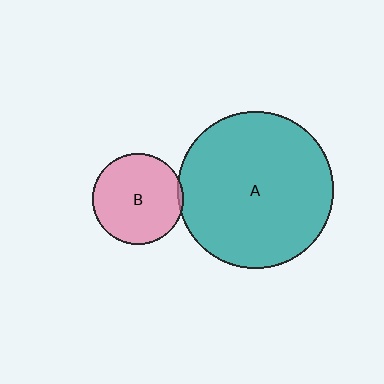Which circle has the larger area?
Circle A (teal).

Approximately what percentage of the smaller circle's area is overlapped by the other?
Approximately 5%.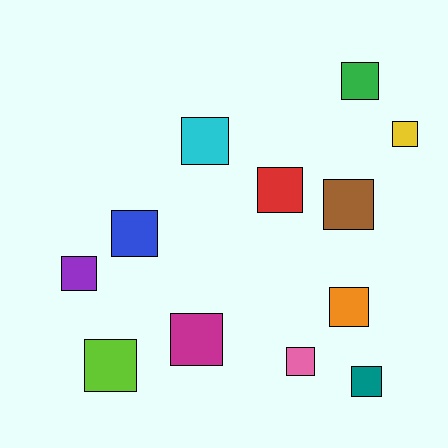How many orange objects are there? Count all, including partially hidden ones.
There is 1 orange object.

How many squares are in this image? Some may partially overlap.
There are 12 squares.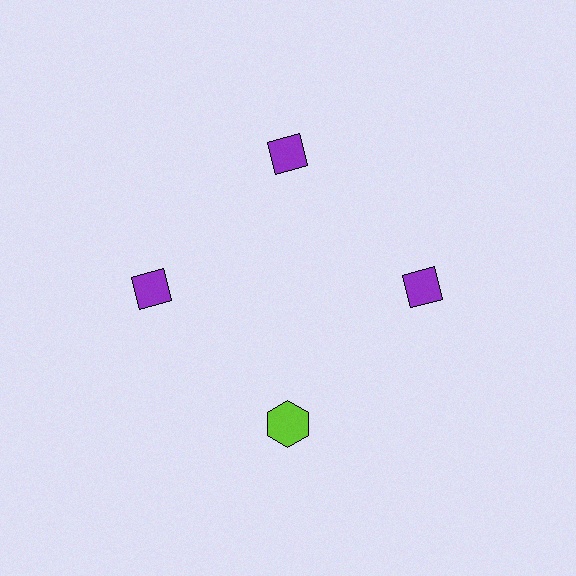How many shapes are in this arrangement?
There are 4 shapes arranged in a ring pattern.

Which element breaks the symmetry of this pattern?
The lime hexagon at roughly the 6 o'clock position breaks the symmetry. All other shapes are purple diamonds.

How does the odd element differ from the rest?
It differs in both color (lime instead of purple) and shape (hexagon instead of diamond).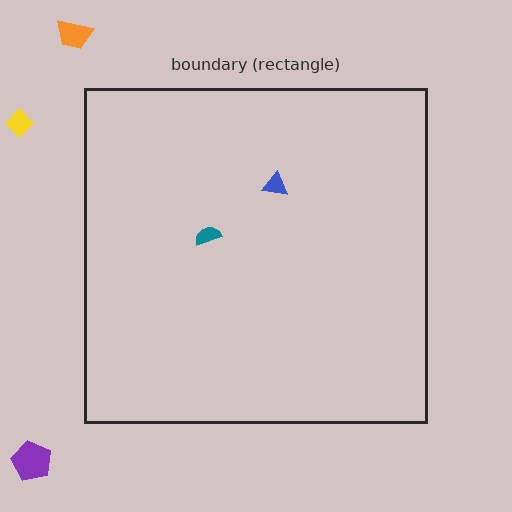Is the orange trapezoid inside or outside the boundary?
Outside.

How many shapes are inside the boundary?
2 inside, 3 outside.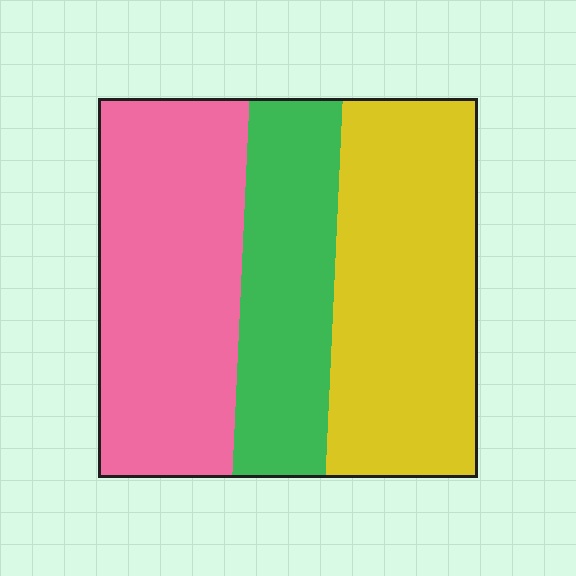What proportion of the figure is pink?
Pink takes up between a quarter and a half of the figure.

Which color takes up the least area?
Green, at roughly 25%.